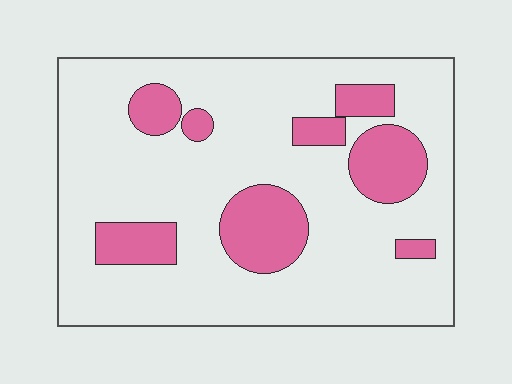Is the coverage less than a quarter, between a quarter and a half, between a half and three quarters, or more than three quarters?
Less than a quarter.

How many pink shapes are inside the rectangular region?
8.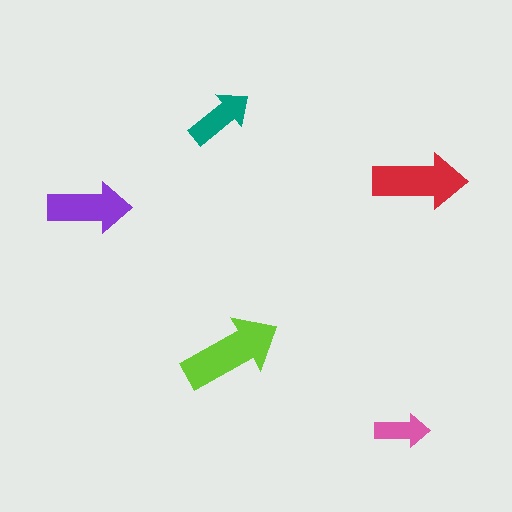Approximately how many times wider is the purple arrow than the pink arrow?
About 1.5 times wider.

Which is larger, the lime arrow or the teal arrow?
The lime one.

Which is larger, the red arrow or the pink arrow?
The red one.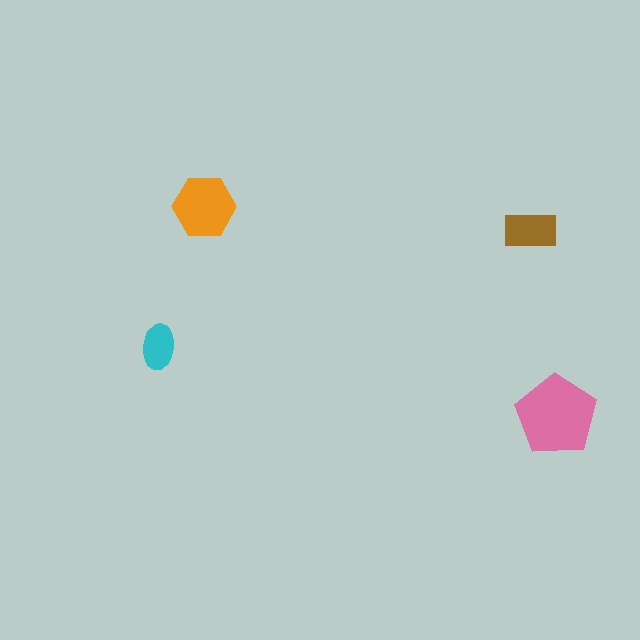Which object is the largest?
The pink pentagon.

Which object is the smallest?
The cyan ellipse.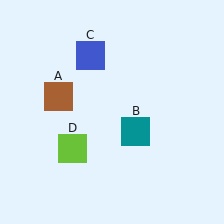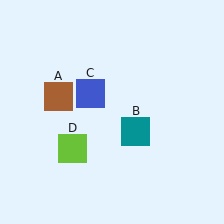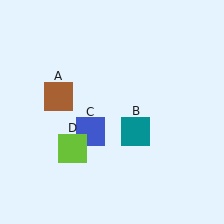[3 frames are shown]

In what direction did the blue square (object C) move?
The blue square (object C) moved down.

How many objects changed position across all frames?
1 object changed position: blue square (object C).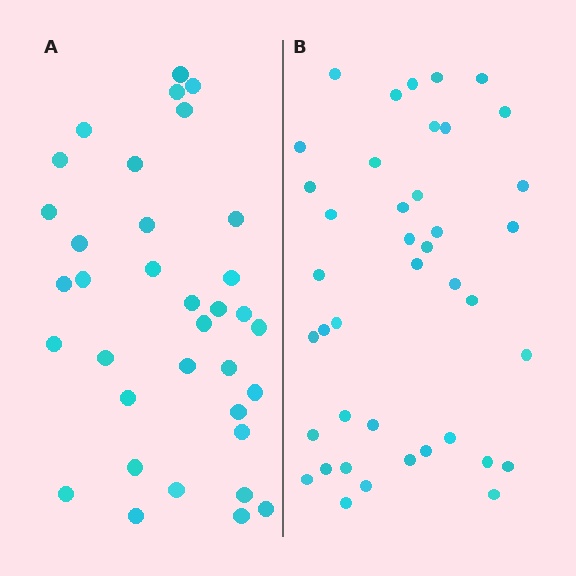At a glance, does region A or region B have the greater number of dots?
Region B (the right region) has more dots.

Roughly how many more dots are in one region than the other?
Region B has about 6 more dots than region A.